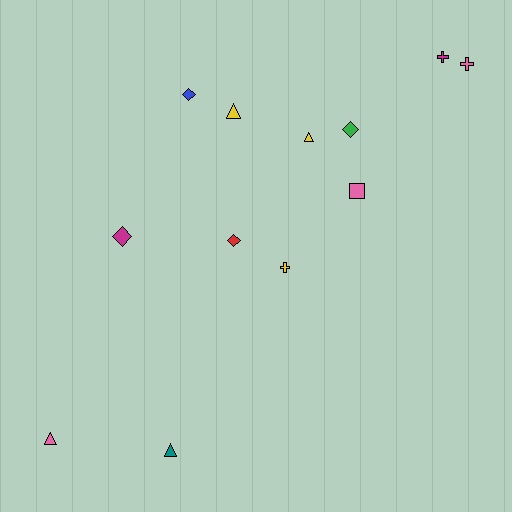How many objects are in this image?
There are 12 objects.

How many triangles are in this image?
There are 4 triangles.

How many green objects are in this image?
There is 1 green object.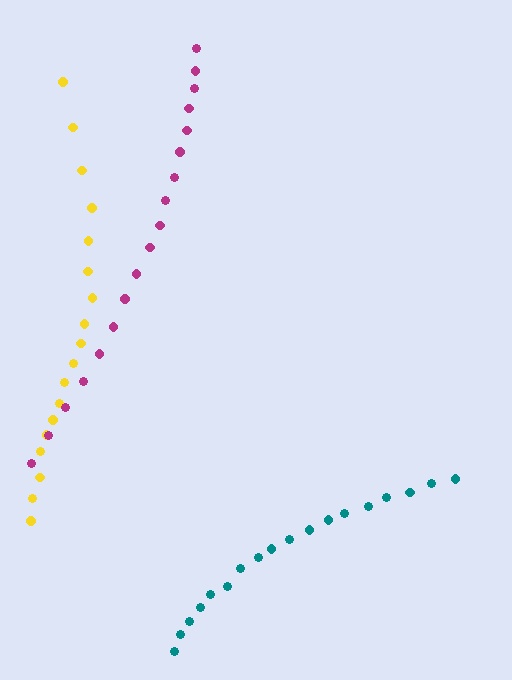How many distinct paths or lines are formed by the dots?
There are 3 distinct paths.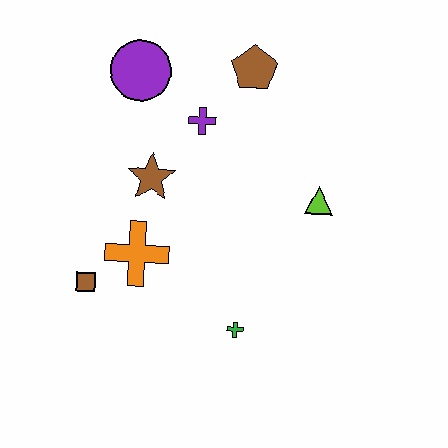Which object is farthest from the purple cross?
The green cross is farthest from the purple cross.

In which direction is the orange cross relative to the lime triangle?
The orange cross is to the left of the lime triangle.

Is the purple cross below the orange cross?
No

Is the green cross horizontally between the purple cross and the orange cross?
No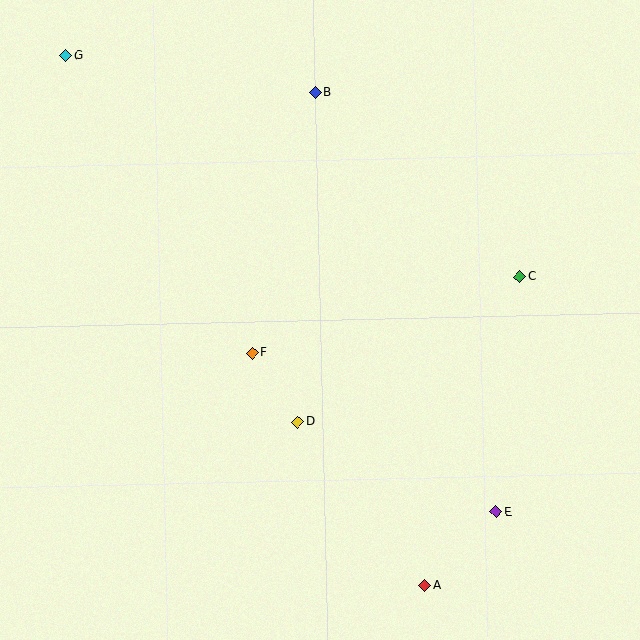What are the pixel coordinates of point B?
Point B is at (315, 92).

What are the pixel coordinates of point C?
Point C is at (520, 277).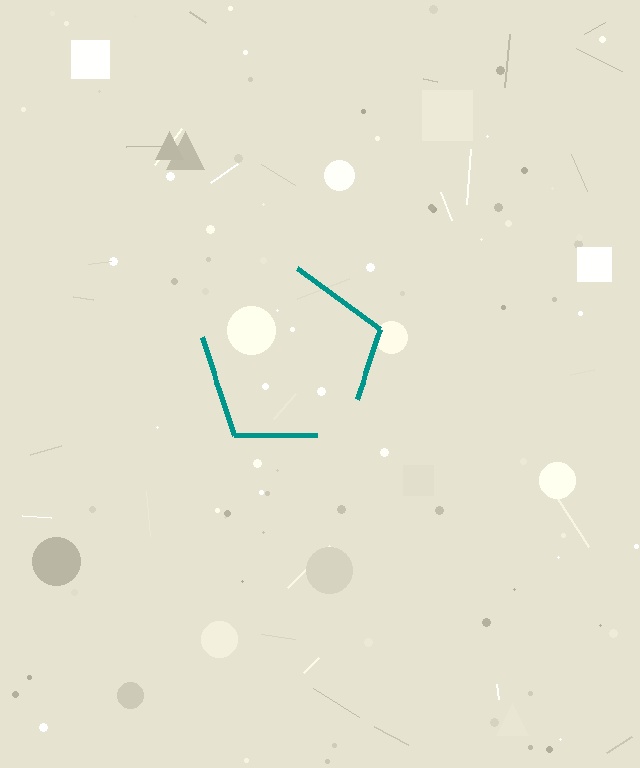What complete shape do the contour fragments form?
The contour fragments form a pentagon.